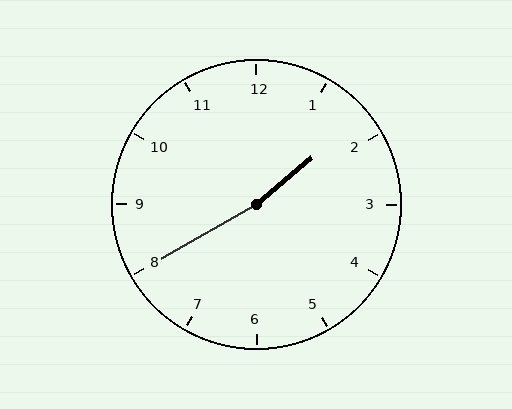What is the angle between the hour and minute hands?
Approximately 170 degrees.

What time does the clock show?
1:40.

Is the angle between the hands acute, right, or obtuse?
It is obtuse.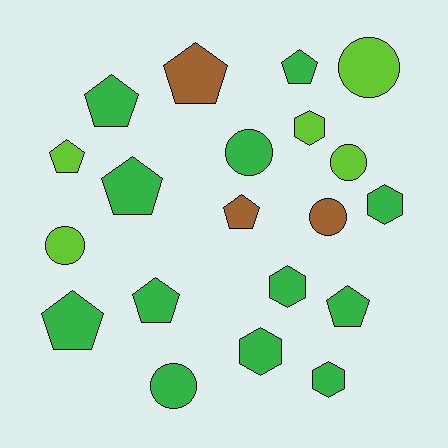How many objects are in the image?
There are 20 objects.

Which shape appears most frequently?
Pentagon, with 9 objects.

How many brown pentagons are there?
There are 2 brown pentagons.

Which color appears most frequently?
Green, with 12 objects.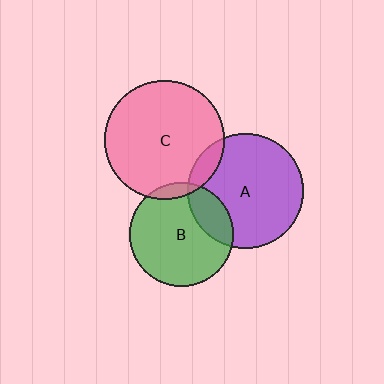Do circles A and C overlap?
Yes.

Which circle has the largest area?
Circle C (pink).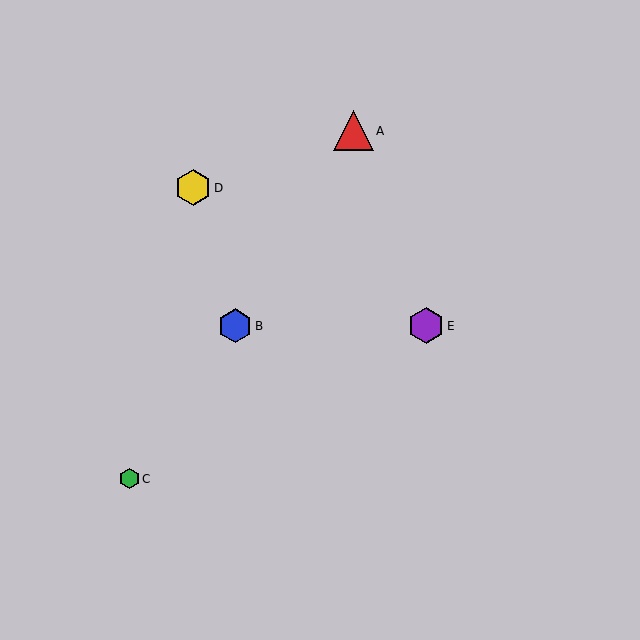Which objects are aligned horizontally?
Objects B, E are aligned horizontally.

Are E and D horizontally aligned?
No, E is at y≈326 and D is at y≈188.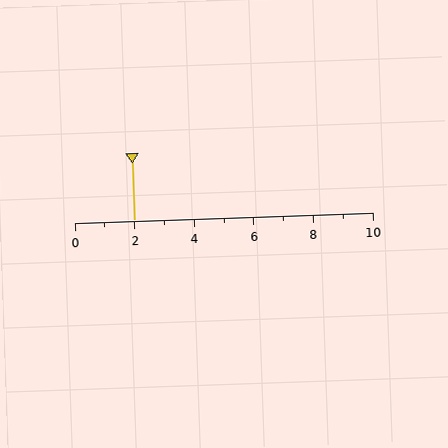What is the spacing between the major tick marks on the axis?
The major ticks are spaced 2 apart.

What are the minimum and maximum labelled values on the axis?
The axis runs from 0 to 10.